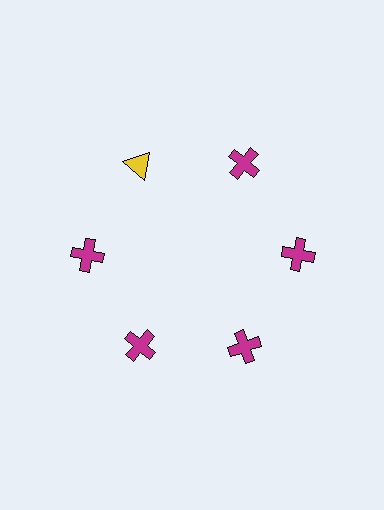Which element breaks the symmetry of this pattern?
The yellow triangle at roughly the 11 o'clock position breaks the symmetry. All other shapes are magenta crosses.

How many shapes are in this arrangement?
There are 6 shapes arranged in a ring pattern.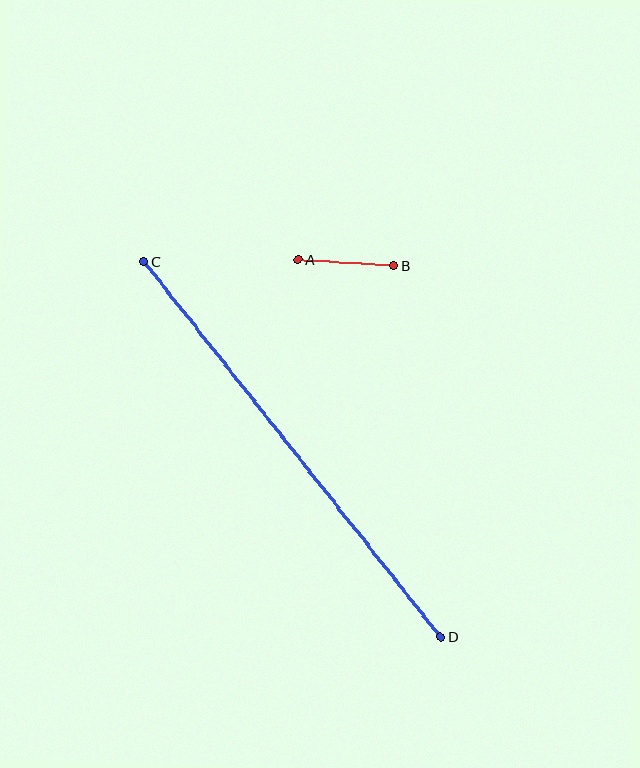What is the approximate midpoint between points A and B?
The midpoint is at approximately (346, 263) pixels.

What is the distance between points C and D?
The distance is approximately 478 pixels.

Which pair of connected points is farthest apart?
Points C and D are farthest apart.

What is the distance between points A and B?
The distance is approximately 96 pixels.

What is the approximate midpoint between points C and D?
The midpoint is at approximately (292, 449) pixels.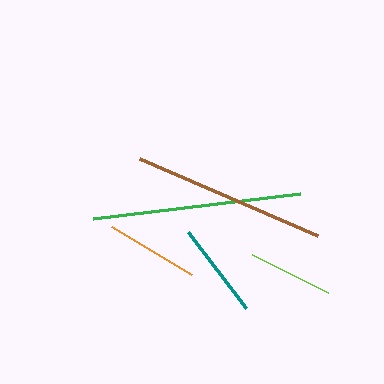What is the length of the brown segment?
The brown segment is approximately 194 pixels long.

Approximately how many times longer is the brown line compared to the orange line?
The brown line is approximately 2.1 times the length of the orange line.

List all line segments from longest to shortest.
From longest to shortest: green, brown, teal, orange, lime.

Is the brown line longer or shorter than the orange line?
The brown line is longer than the orange line.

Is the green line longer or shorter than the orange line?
The green line is longer than the orange line.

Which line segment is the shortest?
The lime line is the shortest at approximately 85 pixels.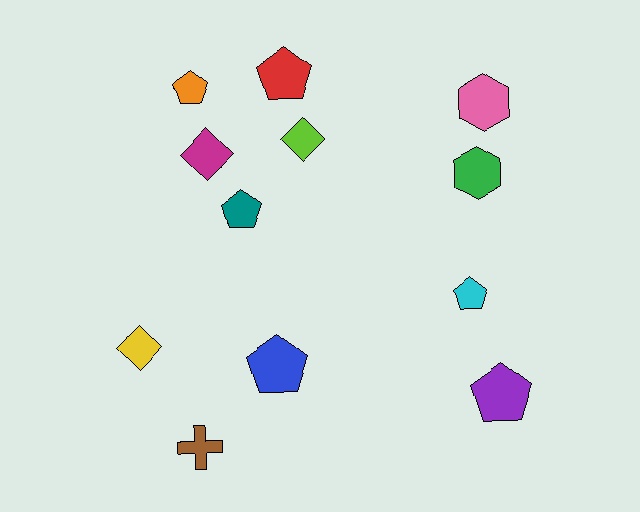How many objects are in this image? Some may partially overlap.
There are 12 objects.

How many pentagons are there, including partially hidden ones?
There are 6 pentagons.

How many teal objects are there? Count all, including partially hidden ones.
There is 1 teal object.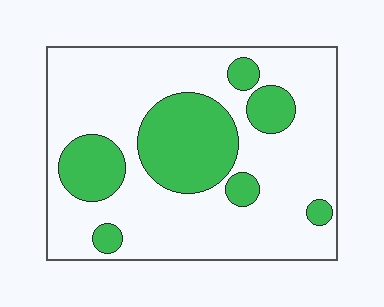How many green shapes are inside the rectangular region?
7.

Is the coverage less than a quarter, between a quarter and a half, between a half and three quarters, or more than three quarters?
Between a quarter and a half.